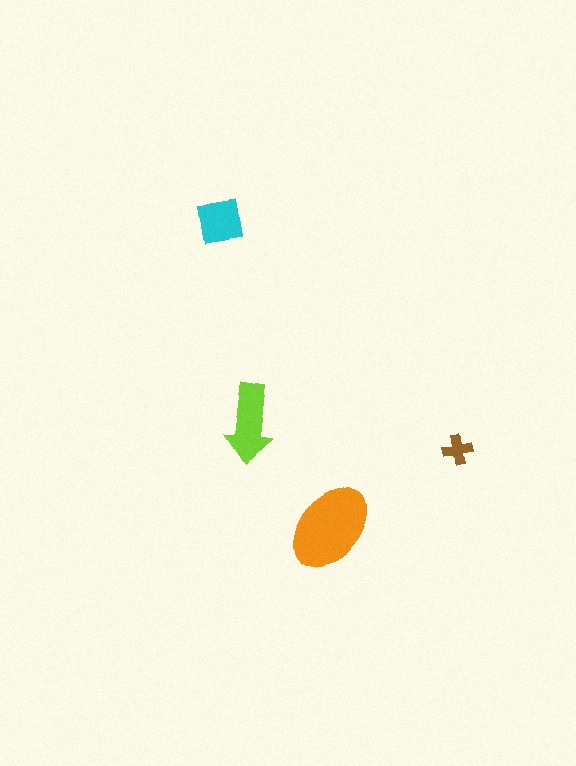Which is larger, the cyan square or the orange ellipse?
The orange ellipse.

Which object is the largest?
The orange ellipse.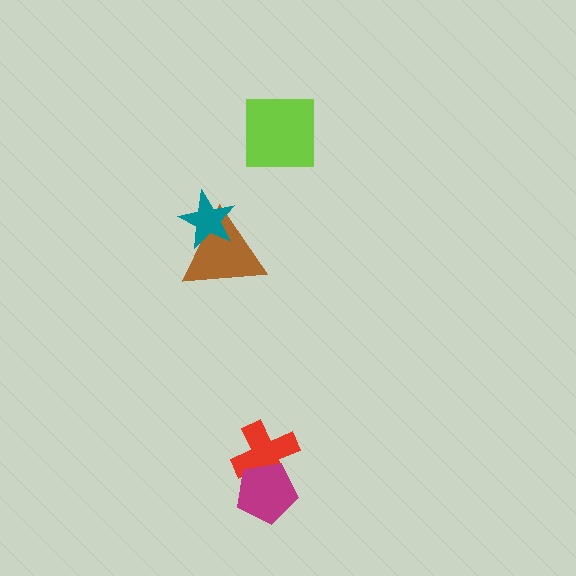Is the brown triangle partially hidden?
Yes, it is partially covered by another shape.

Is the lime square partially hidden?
No, no other shape covers it.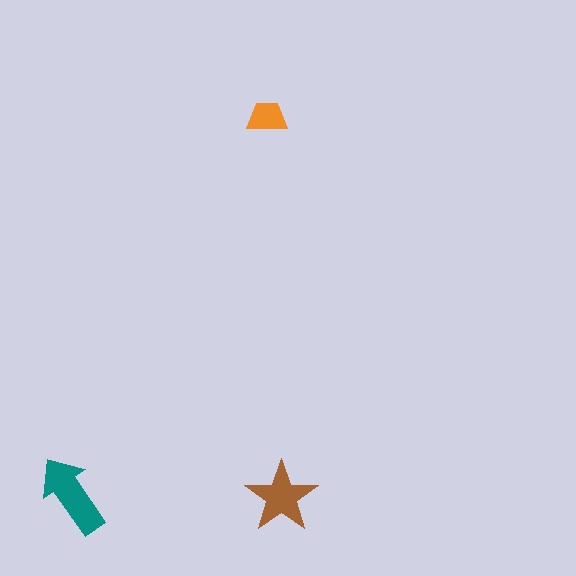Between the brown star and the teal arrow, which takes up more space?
The teal arrow.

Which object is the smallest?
The orange trapezoid.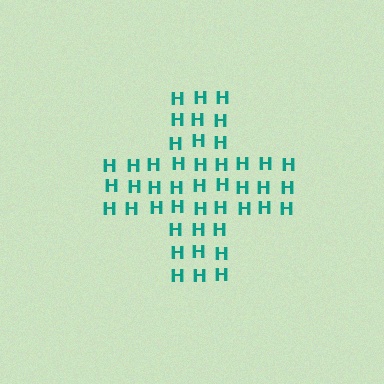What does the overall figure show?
The overall figure shows a cross.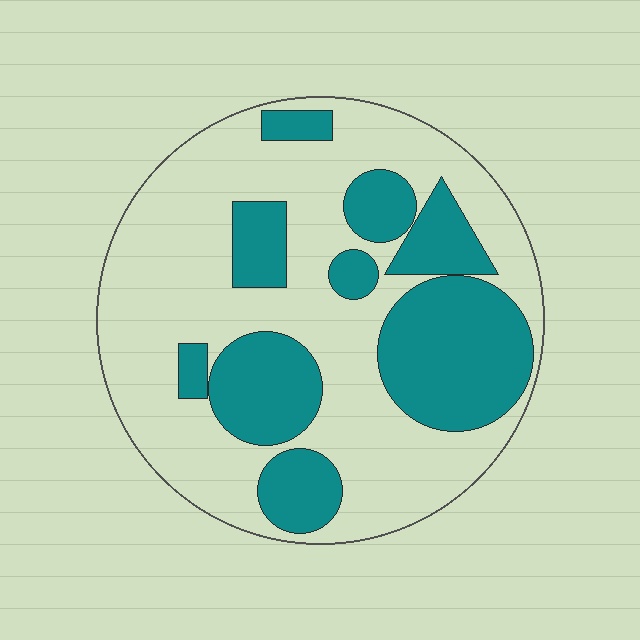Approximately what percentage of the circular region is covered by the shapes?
Approximately 35%.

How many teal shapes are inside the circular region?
9.